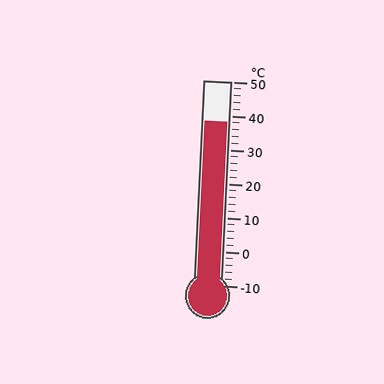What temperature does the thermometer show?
The thermometer shows approximately 38°C.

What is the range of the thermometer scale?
The thermometer scale ranges from -10°C to 50°C.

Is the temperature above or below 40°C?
The temperature is below 40°C.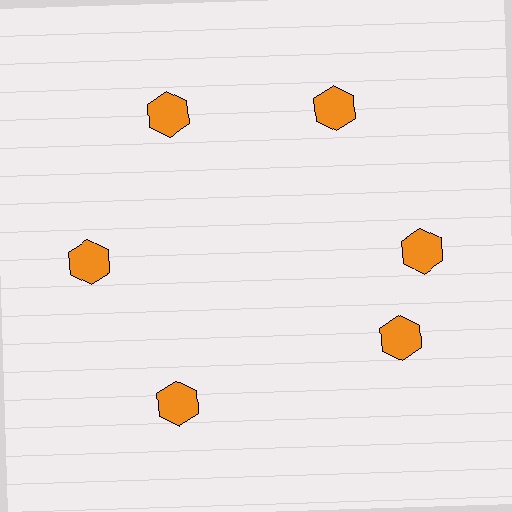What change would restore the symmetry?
The symmetry would be restored by rotating it back into even spacing with its neighbors so that all 6 hexagons sit at equal angles and equal distance from the center.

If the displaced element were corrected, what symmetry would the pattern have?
It would have 6-fold rotational symmetry — the pattern would map onto itself every 60 degrees.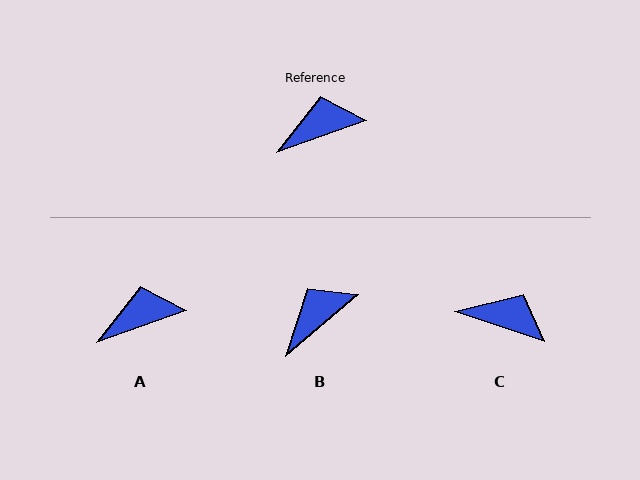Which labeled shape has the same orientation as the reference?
A.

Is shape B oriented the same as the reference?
No, it is off by about 21 degrees.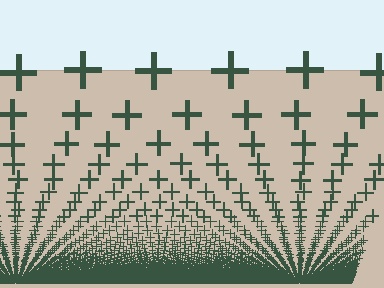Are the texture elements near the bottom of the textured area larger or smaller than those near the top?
Smaller. The gradient is inverted — elements near the bottom are smaller and denser.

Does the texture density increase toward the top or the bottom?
Density increases toward the bottom.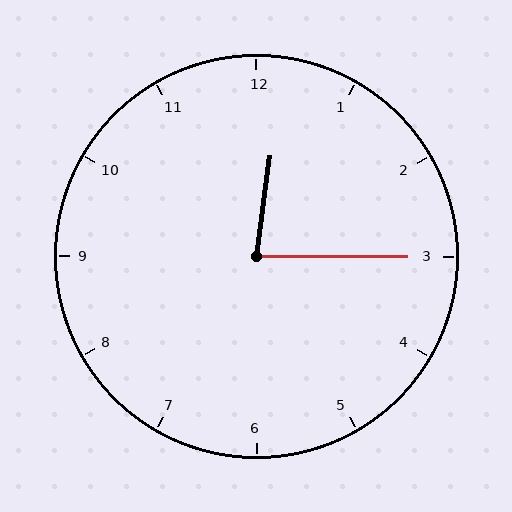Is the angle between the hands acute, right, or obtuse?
It is acute.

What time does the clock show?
12:15.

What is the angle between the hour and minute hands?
Approximately 82 degrees.